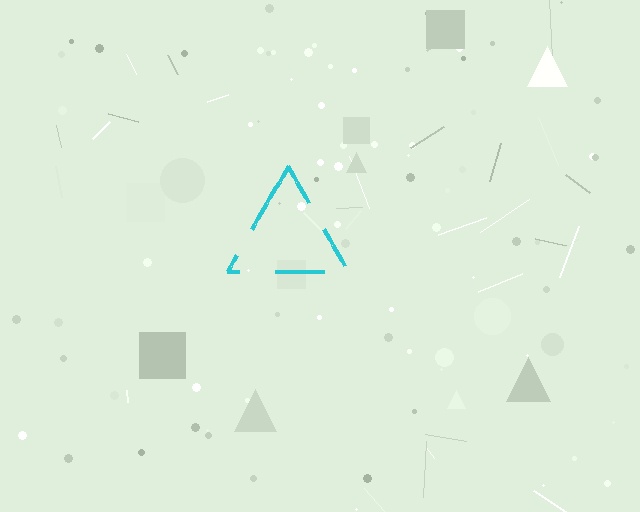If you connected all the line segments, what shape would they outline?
They would outline a triangle.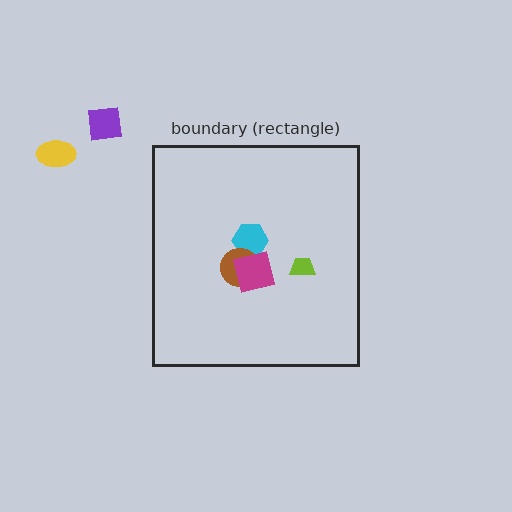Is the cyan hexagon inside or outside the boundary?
Inside.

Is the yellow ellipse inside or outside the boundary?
Outside.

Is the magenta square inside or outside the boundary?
Inside.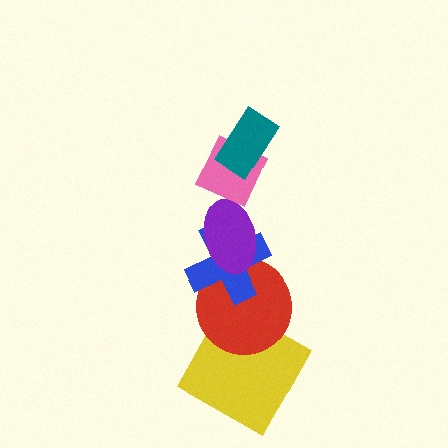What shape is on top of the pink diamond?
The teal rectangle is on top of the pink diamond.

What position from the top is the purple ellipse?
The purple ellipse is 3rd from the top.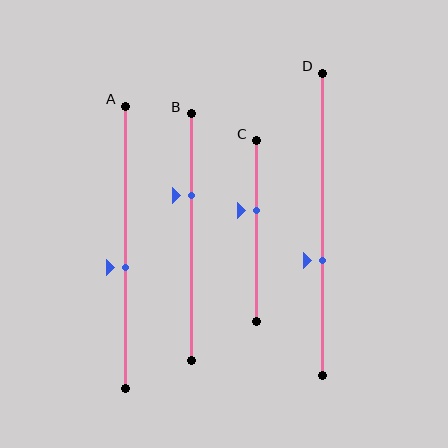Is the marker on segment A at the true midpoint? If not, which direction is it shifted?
No, the marker on segment A is shifted downward by about 7% of the segment length.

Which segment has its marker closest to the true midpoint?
Segment A has its marker closest to the true midpoint.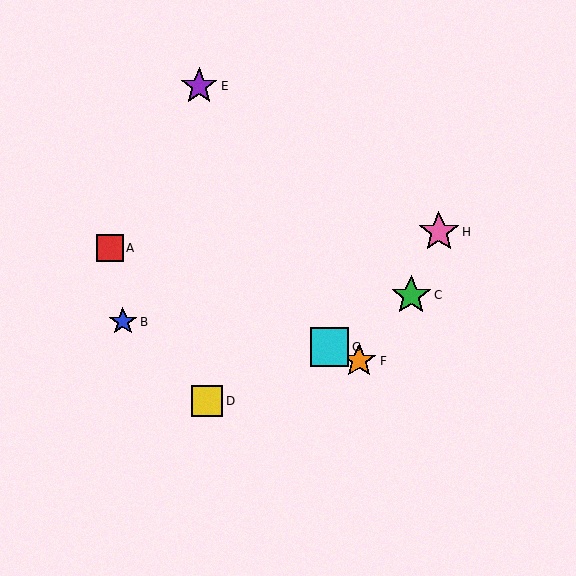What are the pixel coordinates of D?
Object D is at (207, 401).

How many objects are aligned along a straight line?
3 objects (A, F, G) are aligned along a straight line.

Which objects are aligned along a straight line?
Objects A, F, G are aligned along a straight line.